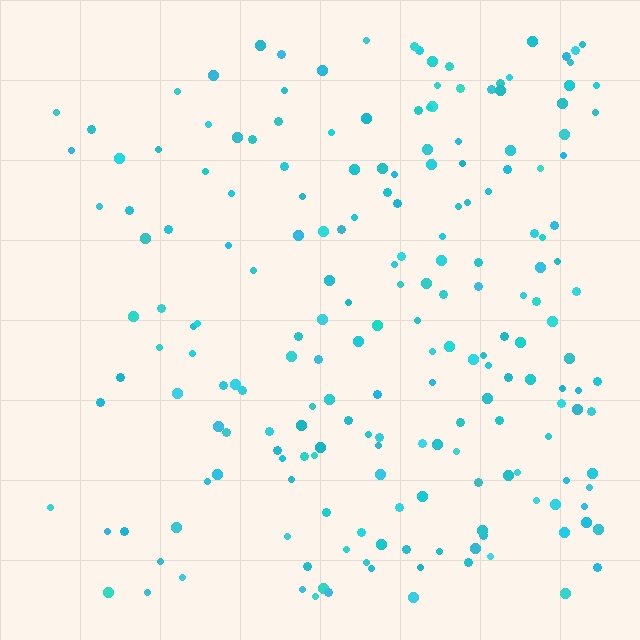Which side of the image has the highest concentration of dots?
The right.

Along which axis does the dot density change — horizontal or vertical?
Horizontal.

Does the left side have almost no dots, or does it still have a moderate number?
Still a moderate number, just noticeably fewer than the right.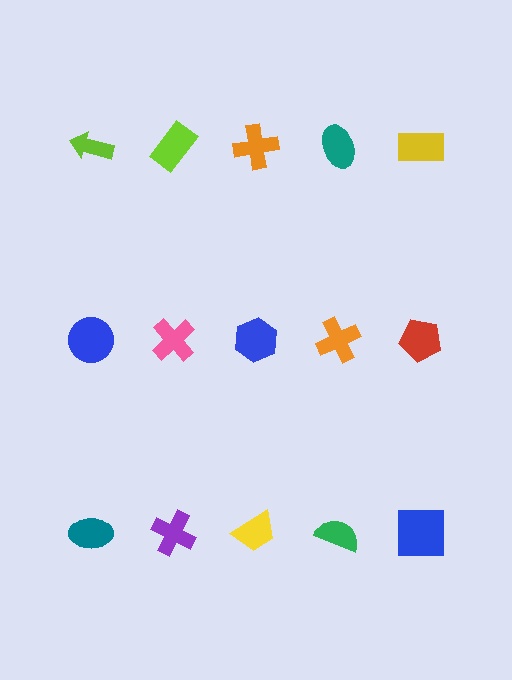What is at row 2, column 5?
A red pentagon.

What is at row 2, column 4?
An orange cross.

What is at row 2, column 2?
A pink cross.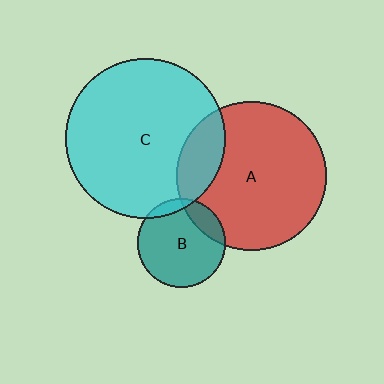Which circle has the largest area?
Circle C (cyan).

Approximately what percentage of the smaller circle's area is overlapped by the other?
Approximately 20%.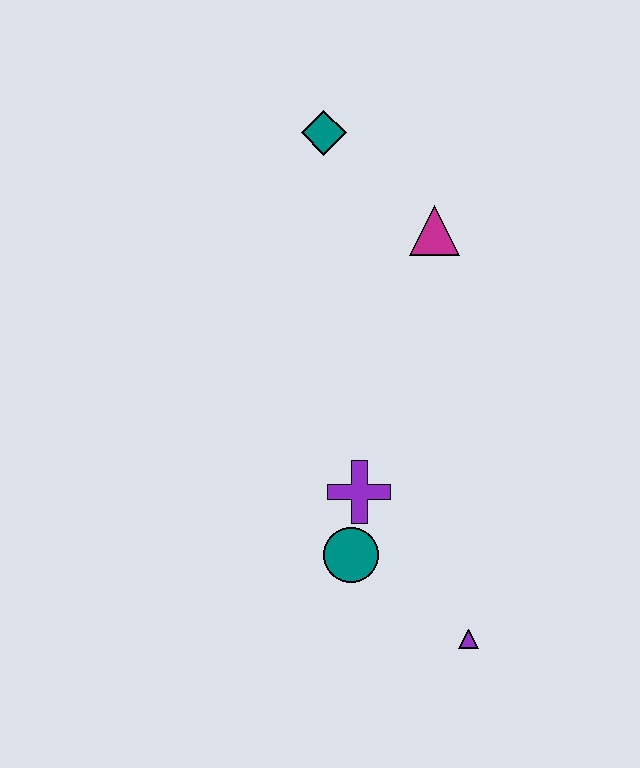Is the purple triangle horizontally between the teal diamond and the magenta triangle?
No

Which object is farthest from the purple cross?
The teal diamond is farthest from the purple cross.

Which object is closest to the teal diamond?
The magenta triangle is closest to the teal diamond.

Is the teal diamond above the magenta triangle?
Yes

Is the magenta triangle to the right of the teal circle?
Yes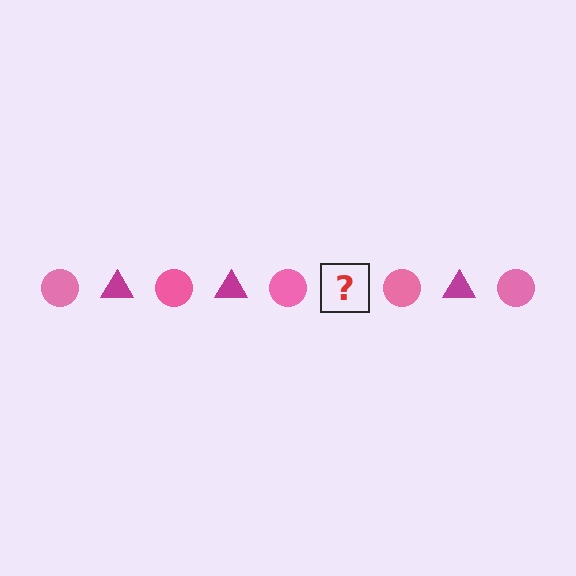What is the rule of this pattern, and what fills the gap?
The rule is that the pattern alternates between pink circle and magenta triangle. The gap should be filled with a magenta triangle.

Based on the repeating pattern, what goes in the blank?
The blank should be a magenta triangle.